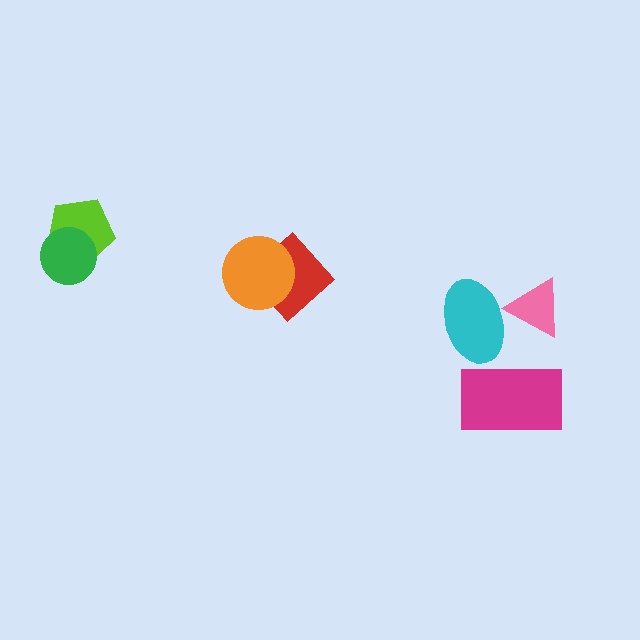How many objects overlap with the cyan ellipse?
1 object overlaps with the cyan ellipse.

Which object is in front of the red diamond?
The orange circle is in front of the red diamond.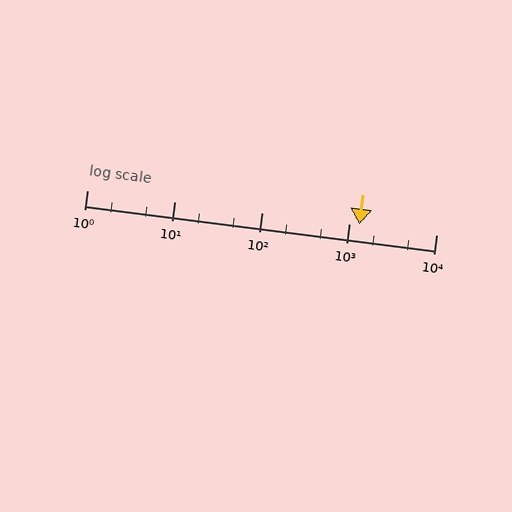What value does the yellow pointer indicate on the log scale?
The pointer indicates approximately 1300.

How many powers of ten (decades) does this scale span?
The scale spans 4 decades, from 1 to 10000.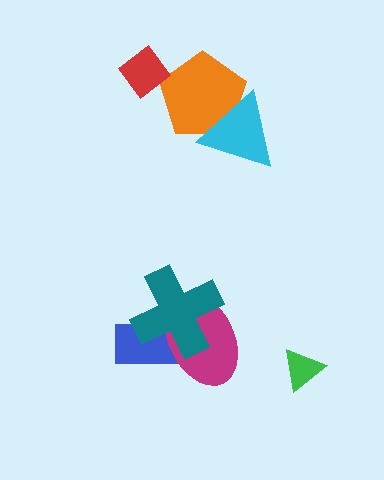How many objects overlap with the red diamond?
1 object overlaps with the red diamond.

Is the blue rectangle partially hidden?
Yes, it is partially covered by another shape.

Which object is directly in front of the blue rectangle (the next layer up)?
The magenta ellipse is directly in front of the blue rectangle.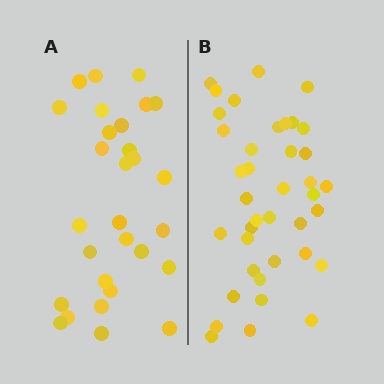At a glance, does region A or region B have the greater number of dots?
Region B (the right region) has more dots.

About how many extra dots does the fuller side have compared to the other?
Region B has roughly 10 or so more dots than region A.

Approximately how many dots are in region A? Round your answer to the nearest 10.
About 30 dots. (The exact count is 29, which rounds to 30.)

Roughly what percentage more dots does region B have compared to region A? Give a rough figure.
About 35% more.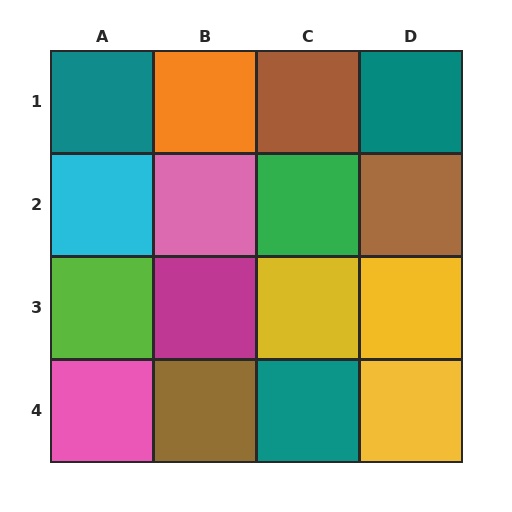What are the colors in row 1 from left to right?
Teal, orange, brown, teal.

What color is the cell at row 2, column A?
Cyan.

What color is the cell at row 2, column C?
Green.